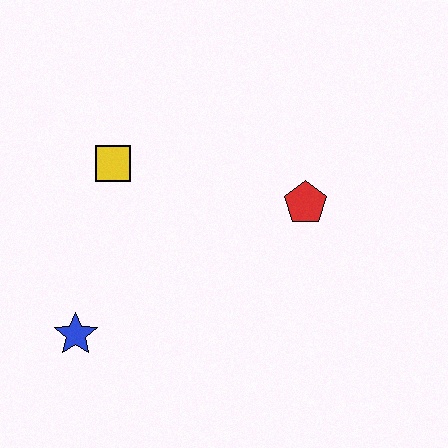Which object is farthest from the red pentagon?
The blue star is farthest from the red pentagon.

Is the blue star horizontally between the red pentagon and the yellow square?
No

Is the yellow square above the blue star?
Yes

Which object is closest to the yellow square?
The blue star is closest to the yellow square.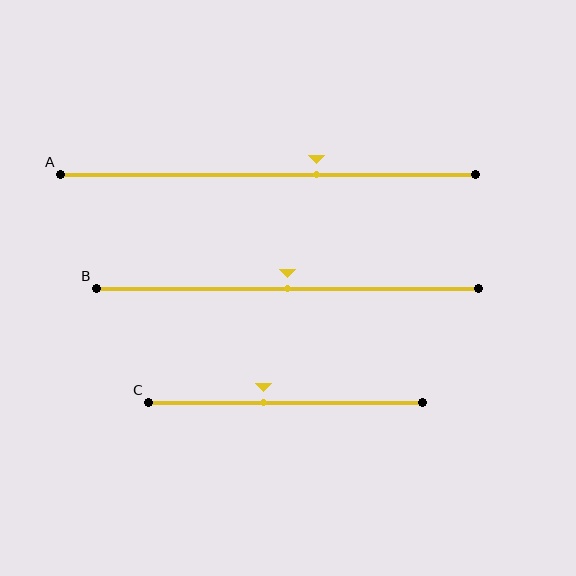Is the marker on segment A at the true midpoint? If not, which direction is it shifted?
No, the marker on segment A is shifted to the right by about 12% of the segment length.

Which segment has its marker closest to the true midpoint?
Segment B has its marker closest to the true midpoint.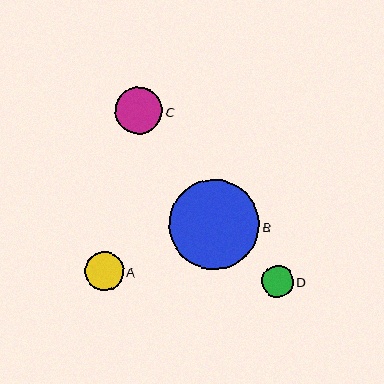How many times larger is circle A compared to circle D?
Circle A is approximately 1.2 times the size of circle D.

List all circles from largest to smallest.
From largest to smallest: B, C, A, D.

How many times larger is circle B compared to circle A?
Circle B is approximately 2.3 times the size of circle A.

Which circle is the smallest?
Circle D is the smallest with a size of approximately 32 pixels.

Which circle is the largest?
Circle B is the largest with a size of approximately 90 pixels.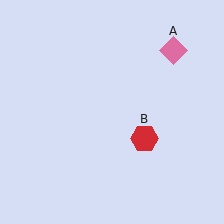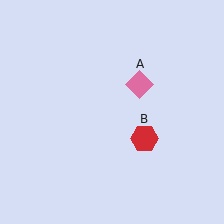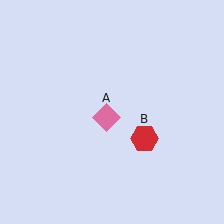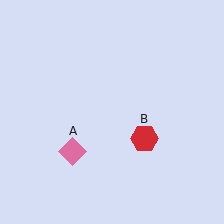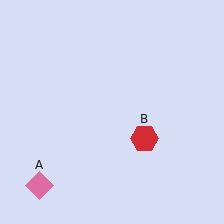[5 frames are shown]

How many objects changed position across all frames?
1 object changed position: pink diamond (object A).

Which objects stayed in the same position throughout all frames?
Red hexagon (object B) remained stationary.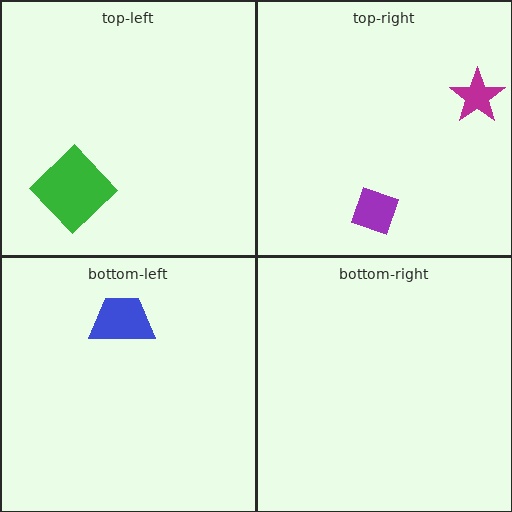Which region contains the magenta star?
The top-right region.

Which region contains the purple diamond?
The top-right region.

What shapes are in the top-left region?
The green diamond.